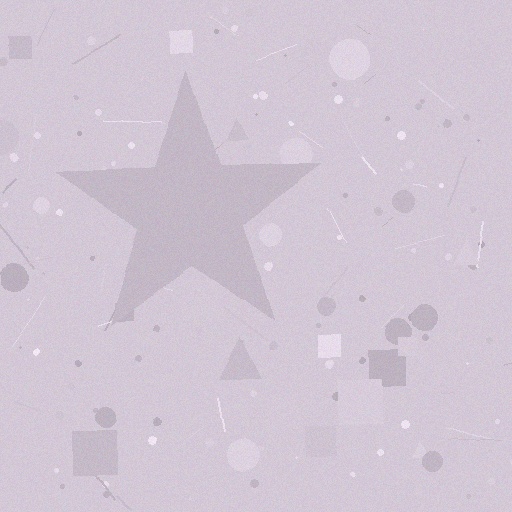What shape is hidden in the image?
A star is hidden in the image.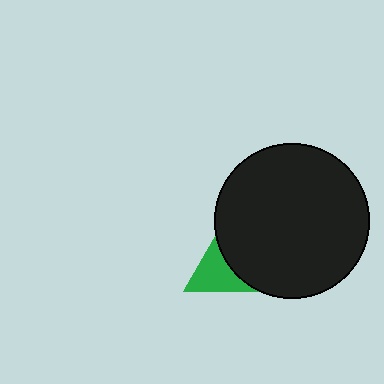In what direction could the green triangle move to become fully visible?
The green triangle could move left. That would shift it out from behind the black circle entirely.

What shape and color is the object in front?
The object in front is a black circle.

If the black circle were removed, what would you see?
You would see the complete green triangle.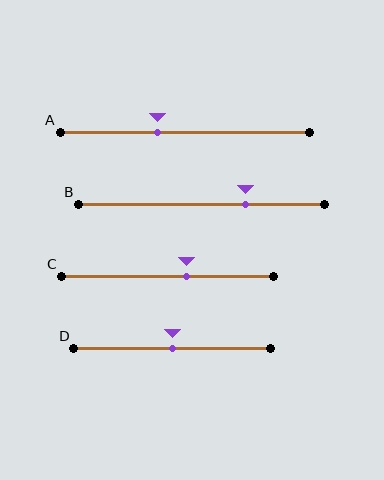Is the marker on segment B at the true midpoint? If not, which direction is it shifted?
No, the marker on segment B is shifted to the right by about 18% of the segment length.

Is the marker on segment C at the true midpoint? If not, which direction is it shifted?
No, the marker on segment C is shifted to the right by about 9% of the segment length.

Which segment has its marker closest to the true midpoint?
Segment D has its marker closest to the true midpoint.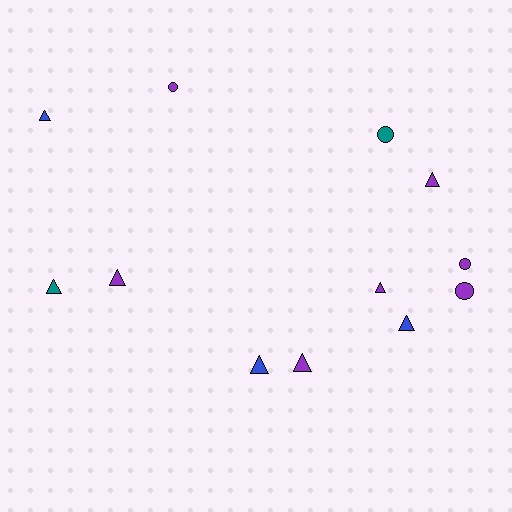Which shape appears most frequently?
Triangle, with 8 objects.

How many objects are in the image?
There are 12 objects.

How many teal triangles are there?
There is 1 teal triangle.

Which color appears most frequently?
Purple, with 7 objects.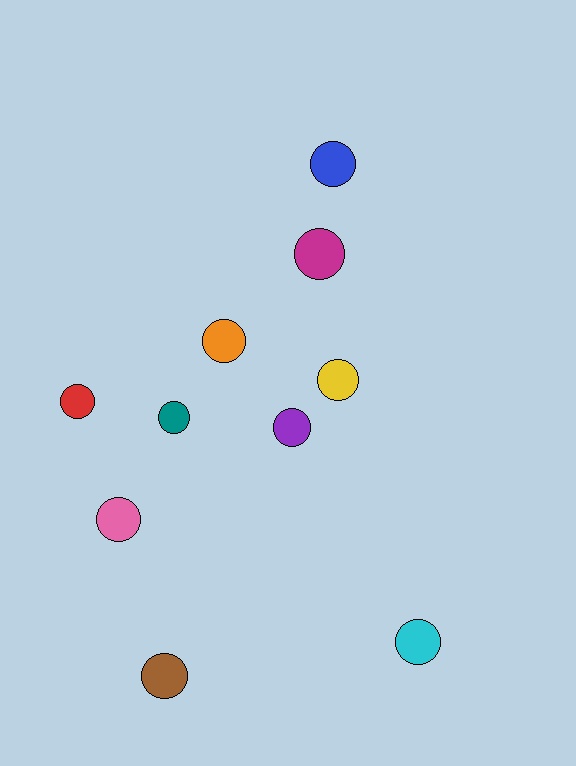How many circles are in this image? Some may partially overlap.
There are 10 circles.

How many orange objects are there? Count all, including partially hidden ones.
There is 1 orange object.